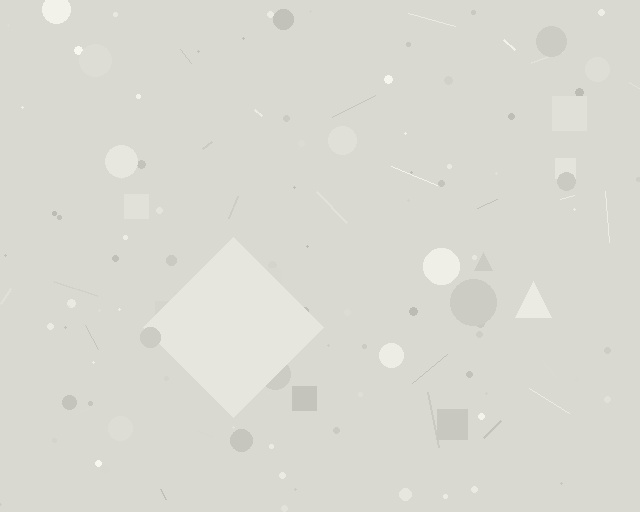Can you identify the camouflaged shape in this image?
The camouflaged shape is a diamond.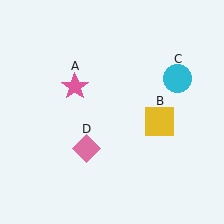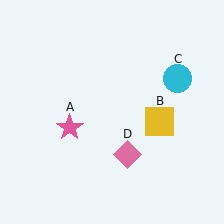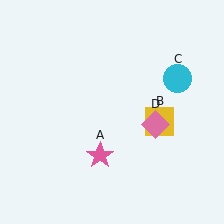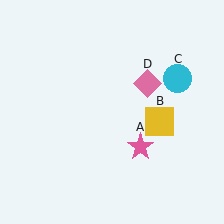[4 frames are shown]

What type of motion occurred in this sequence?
The pink star (object A), pink diamond (object D) rotated counterclockwise around the center of the scene.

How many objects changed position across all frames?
2 objects changed position: pink star (object A), pink diamond (object D).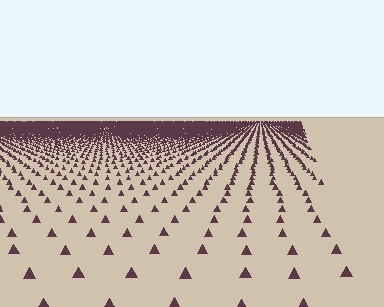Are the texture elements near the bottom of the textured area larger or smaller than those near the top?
Larger. Near the bottom, elements are closer to the viewer and appear at a bigger on-screen size.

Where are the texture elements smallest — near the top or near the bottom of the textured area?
Near the top.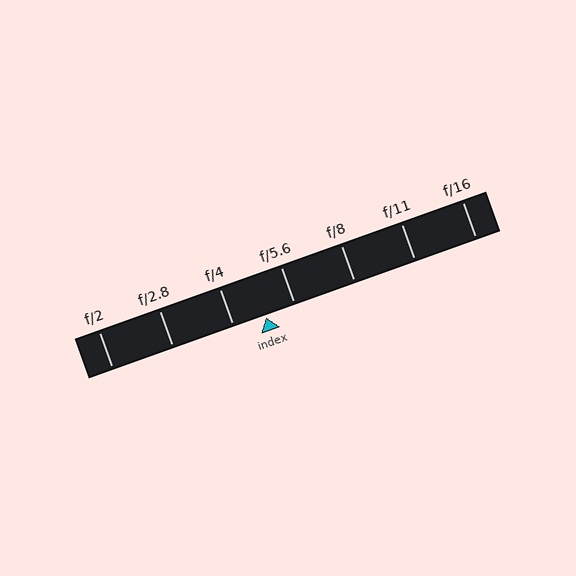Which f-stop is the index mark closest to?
The index mark is closest to f/5.6.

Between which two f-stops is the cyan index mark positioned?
The index mark is between f/4 and f/5.6.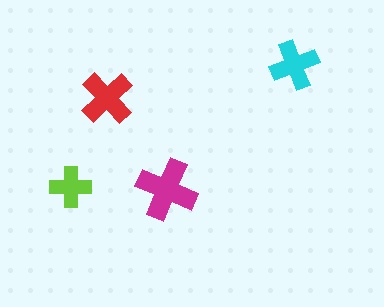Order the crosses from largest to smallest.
the magenta one, the red one, the cyan one, the lime one.